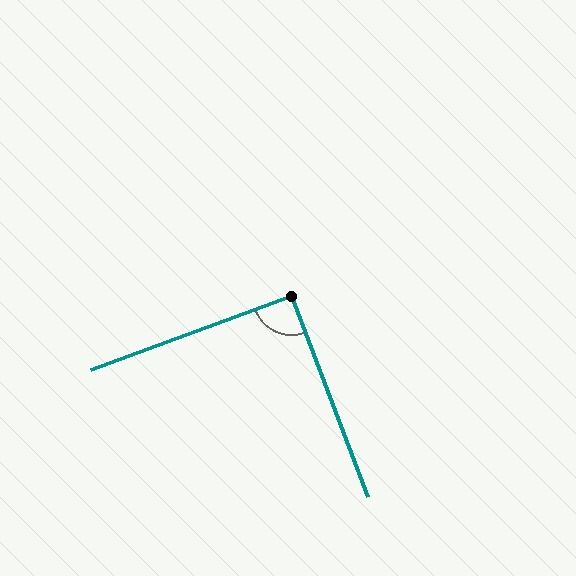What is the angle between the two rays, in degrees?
Approximately 91 degrees.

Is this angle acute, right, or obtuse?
It is approximately a right angle.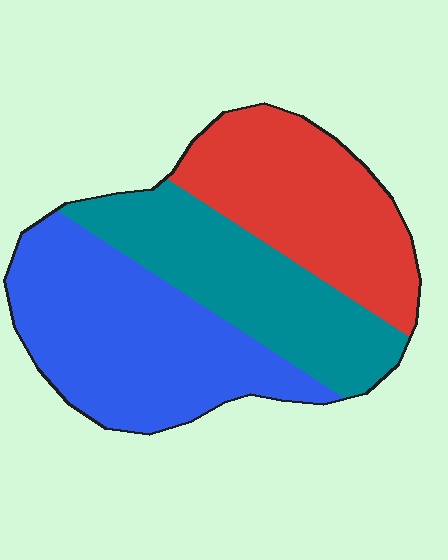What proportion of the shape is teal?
Teal takes up about one third (1/3) of the shape.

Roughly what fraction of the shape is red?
Red takes up between a sixth and a third of the shape.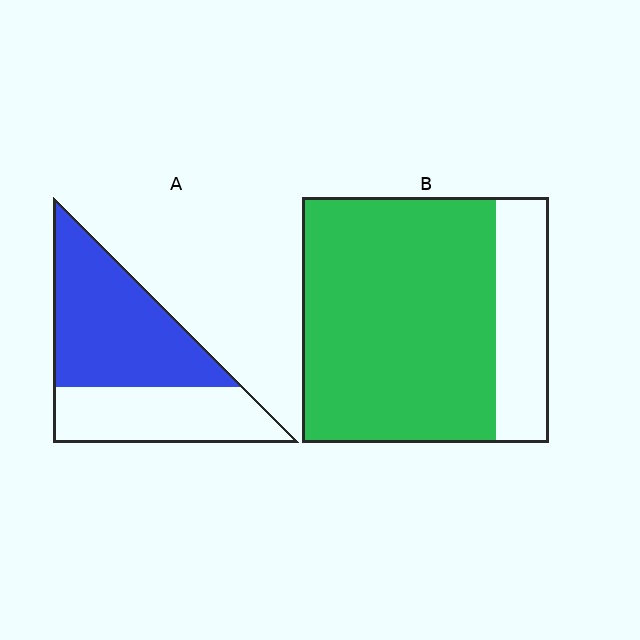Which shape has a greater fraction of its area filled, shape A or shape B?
Shape B.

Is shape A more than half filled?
Yes.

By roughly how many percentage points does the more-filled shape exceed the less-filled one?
By roughly 20 percentage points (B over A).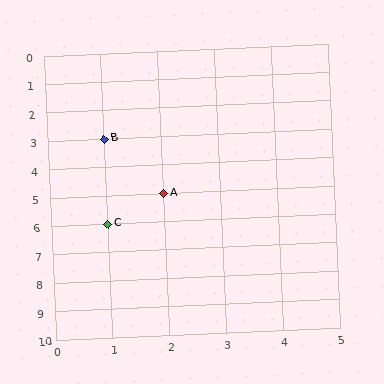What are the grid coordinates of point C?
Point C is at grid coordinates (1, 6).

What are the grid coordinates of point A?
Point A is at grid coordinates (2, 5).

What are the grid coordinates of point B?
Point B is at grid coordinates (1, 3).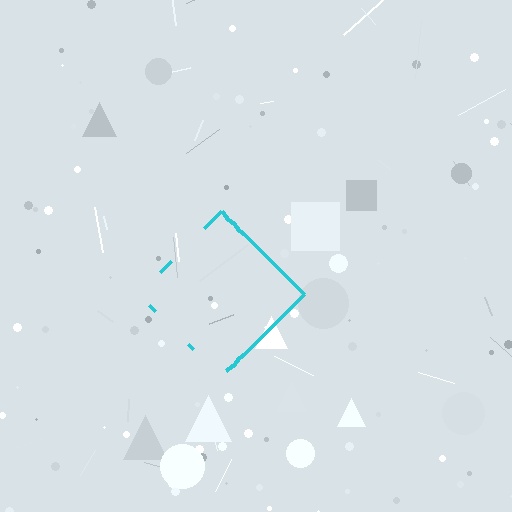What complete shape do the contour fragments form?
The contour fragments form a diamond.